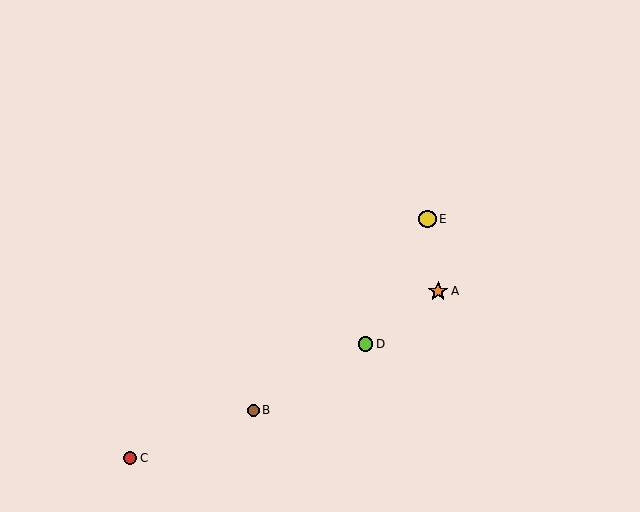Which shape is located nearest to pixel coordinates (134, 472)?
The red circle (labeled C) at (130, 458) is nearest to that location.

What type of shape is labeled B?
Shape B is a brown circle.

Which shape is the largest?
The orange star (labeled A) is the largest.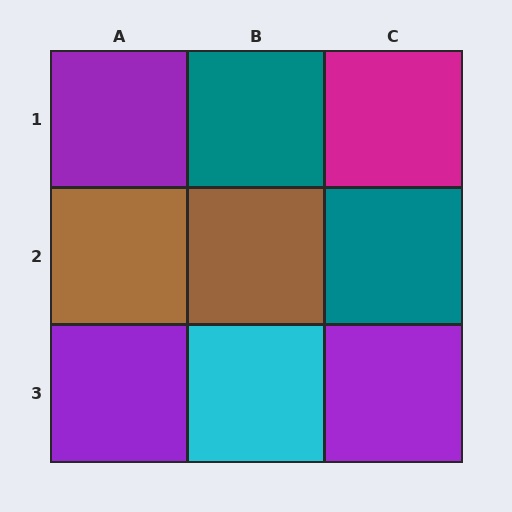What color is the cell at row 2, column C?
Teal.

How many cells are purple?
3 cells are purple.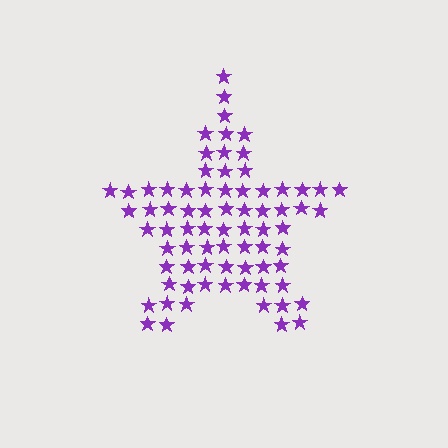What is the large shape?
The large shape is a star.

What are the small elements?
The small elements are stars.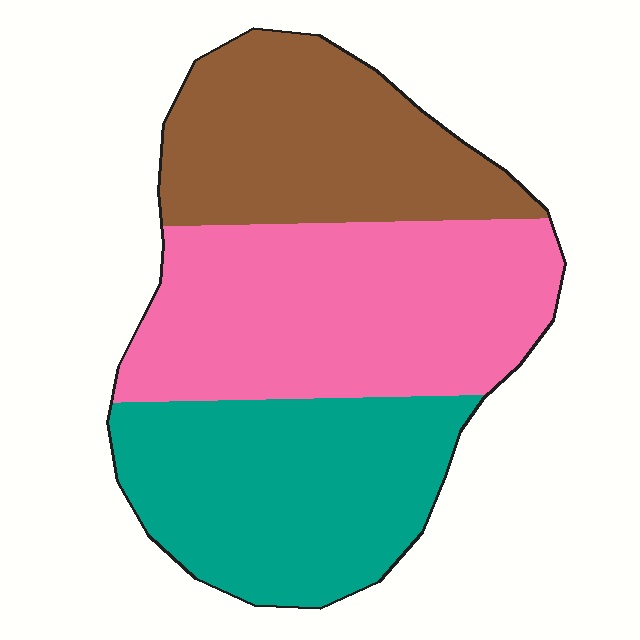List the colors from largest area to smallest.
From largest to smallest: pink, teal, brown.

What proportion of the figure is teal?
Teal takes up about one third (1/3) of the figure.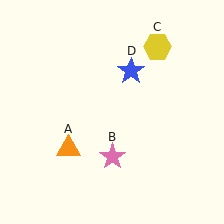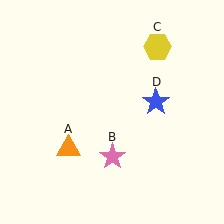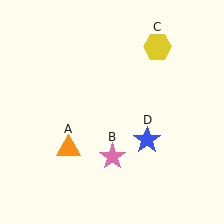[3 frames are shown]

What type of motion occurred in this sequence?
The blue star (object D) rotated clockwise around the center of the scene.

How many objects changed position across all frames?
1 object changed position: blue star (object D).